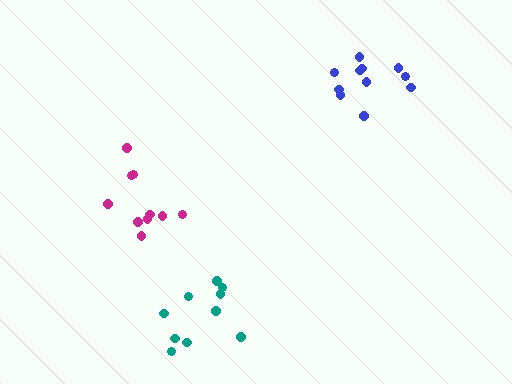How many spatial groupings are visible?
There are 3 spatial groupings.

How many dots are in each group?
Group 1: 10 dots, Group 2: 10 dots, Group 3: 11 dots (31 total).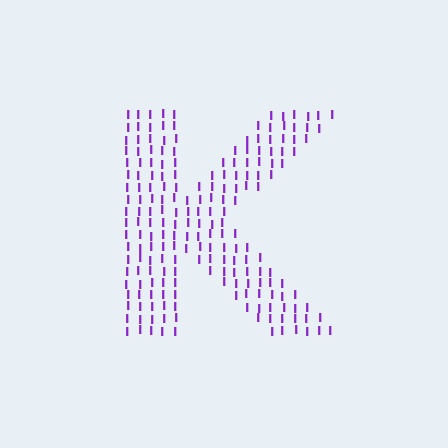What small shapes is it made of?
It is made of small letter I's.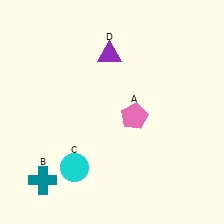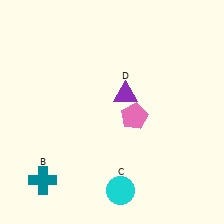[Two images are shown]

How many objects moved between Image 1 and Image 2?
2 objects moved between the two images.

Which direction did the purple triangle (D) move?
The purple triangle (D) moved down.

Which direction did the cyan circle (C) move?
The cyan circle (C) moved right.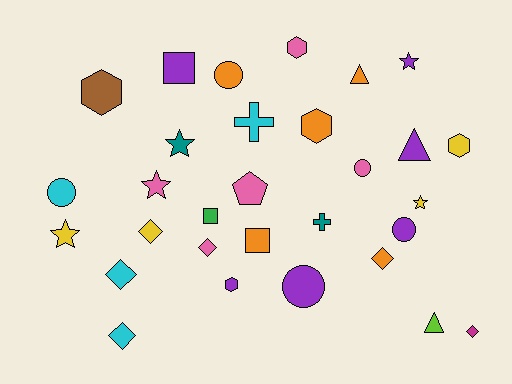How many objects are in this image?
There are 30 objects.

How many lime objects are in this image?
There is 1 lime object.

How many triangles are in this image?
There are 3 triangles.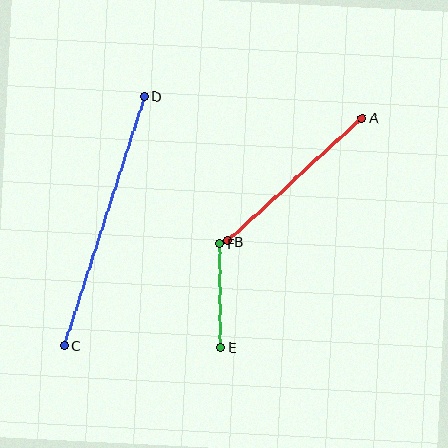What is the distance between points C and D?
The distance is approximately 262 pixels.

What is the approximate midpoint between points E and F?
The midpoint is at approximately (220, 295) pixels.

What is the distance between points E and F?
The distance is approximately 104 pixels.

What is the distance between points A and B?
The distance is approximately 183 pixels.